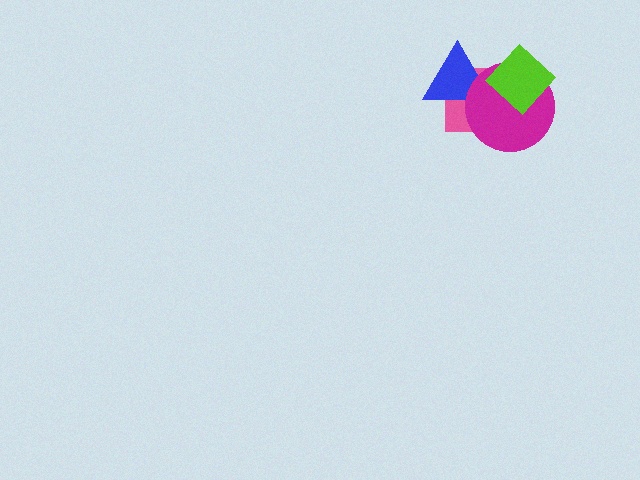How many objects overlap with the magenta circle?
3 objects overlap with the magenta circle.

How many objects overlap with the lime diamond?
3 objects overlap with the lime diamond.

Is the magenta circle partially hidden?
Yes, it is partially covered by another shape.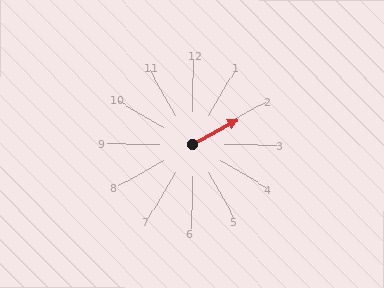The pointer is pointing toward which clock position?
Roughly 2 o'clock.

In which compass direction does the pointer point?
Northeast.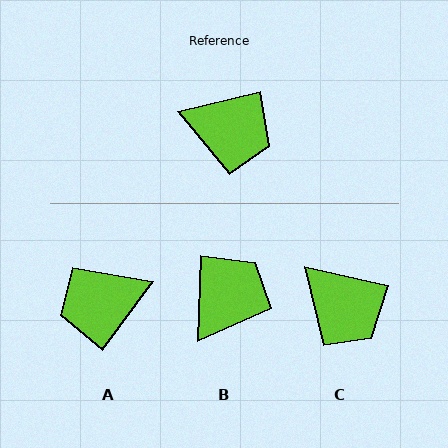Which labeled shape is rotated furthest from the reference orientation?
A, about 139 degrees away.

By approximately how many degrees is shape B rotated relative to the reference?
Approximately 74 degrees counter-clockwise.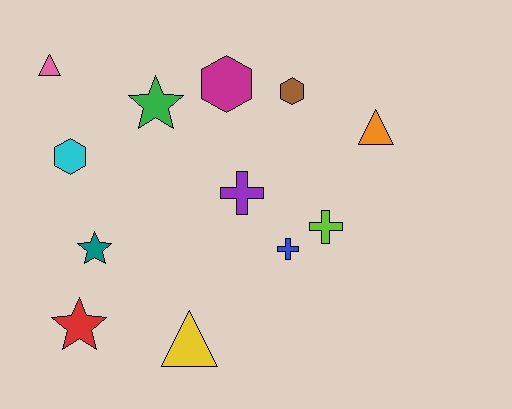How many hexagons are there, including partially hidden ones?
There are 3 hexagons.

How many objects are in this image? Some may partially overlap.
There are 12 objects.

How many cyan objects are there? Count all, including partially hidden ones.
There is 1 cyan object.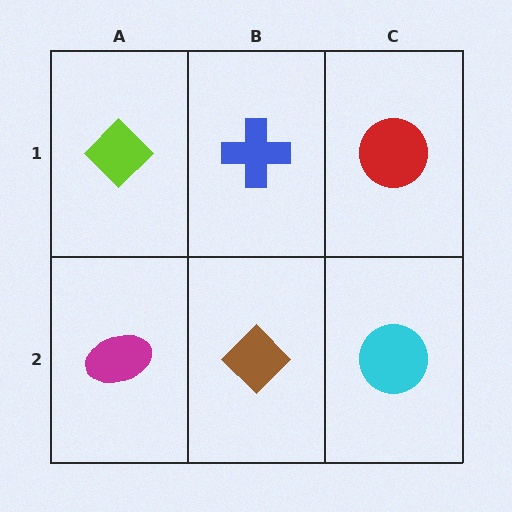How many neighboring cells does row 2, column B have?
3.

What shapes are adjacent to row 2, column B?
A blue cross (row 1, column B), a magenta ellipse (row 2, column A), a cyan circle (row 2, column C).